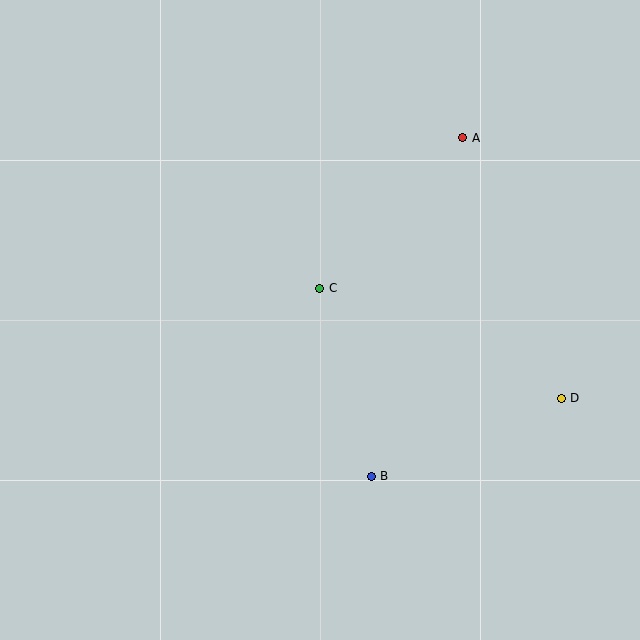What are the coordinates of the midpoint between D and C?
The midpoint between D and C is at (440, 343).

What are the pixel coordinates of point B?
Point B is at (371, 476).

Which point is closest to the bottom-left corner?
Point B is closest to the bottom-left corner.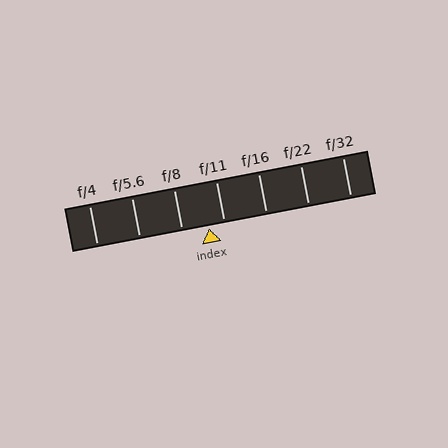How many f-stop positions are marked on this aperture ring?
There are 7 f-stop positions marked.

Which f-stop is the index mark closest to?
The index mark is closest to f/11.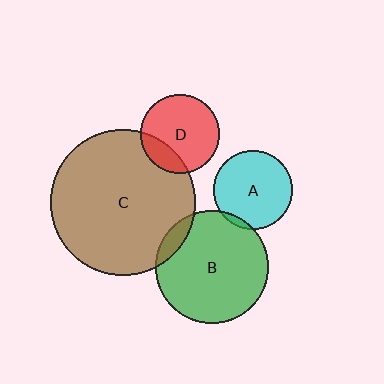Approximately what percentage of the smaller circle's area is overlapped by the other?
Approximately 5%.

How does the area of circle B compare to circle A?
Approximately 2.0 times.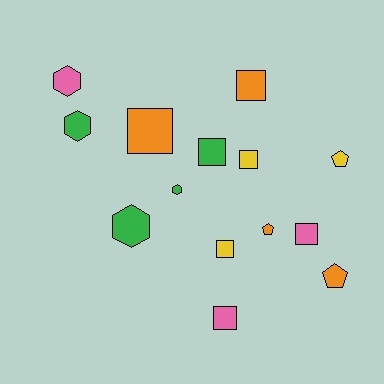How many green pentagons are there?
There are no green pentagons.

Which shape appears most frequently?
Square, with 7 objects.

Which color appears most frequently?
Green, with 4 objects.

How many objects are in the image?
There are 14 objects.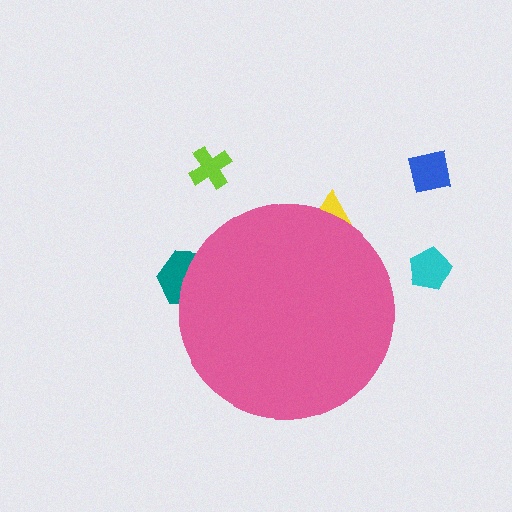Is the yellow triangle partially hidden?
Yes, the yellow triangle is partially hidden behind the pink circle.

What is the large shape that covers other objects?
A pink circle.